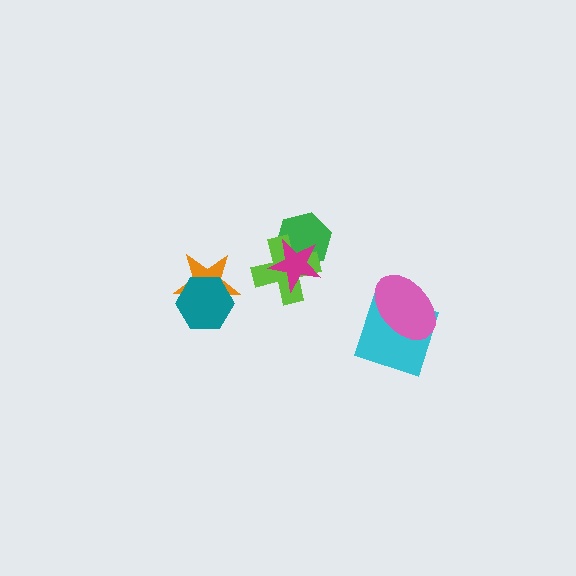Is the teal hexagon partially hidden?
No, no other shape covers it.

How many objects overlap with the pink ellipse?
1 object overlaps with the pink ellipse.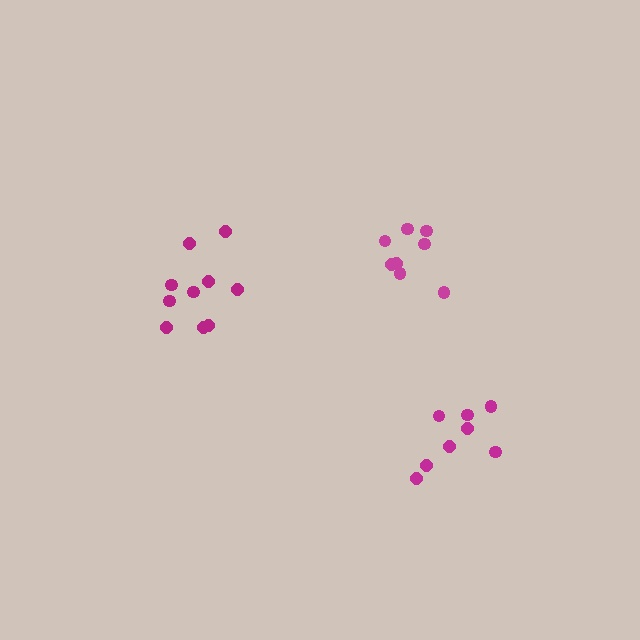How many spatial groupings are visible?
There are 3 spatial groupings.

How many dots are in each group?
Group 1: 8 dots, Group 2: 8 dots, Group 3: 10 dots (26 total).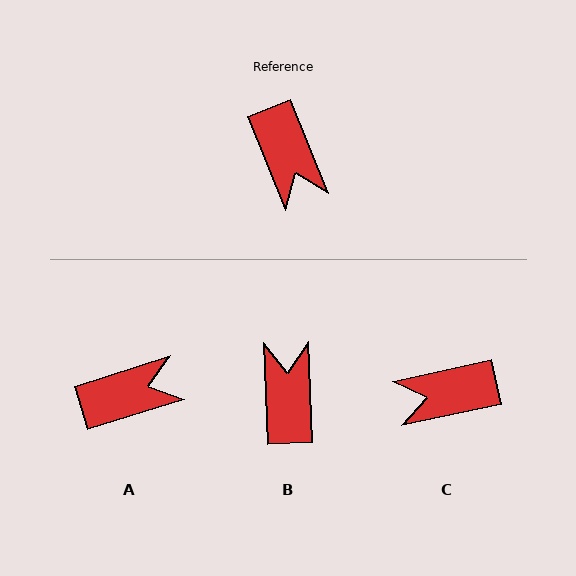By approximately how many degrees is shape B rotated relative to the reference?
Approximately 161 degrees counter-clockwise.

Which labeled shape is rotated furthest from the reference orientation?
B, about 161 degrees away.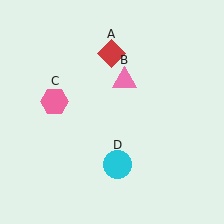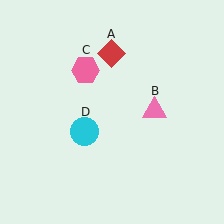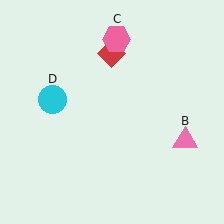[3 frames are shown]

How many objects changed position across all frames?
3 objects changed position: pink triangle (object B), pink hexagon (object C), cyan circle (object D).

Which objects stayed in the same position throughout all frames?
Red diamond (object A) remained stationary.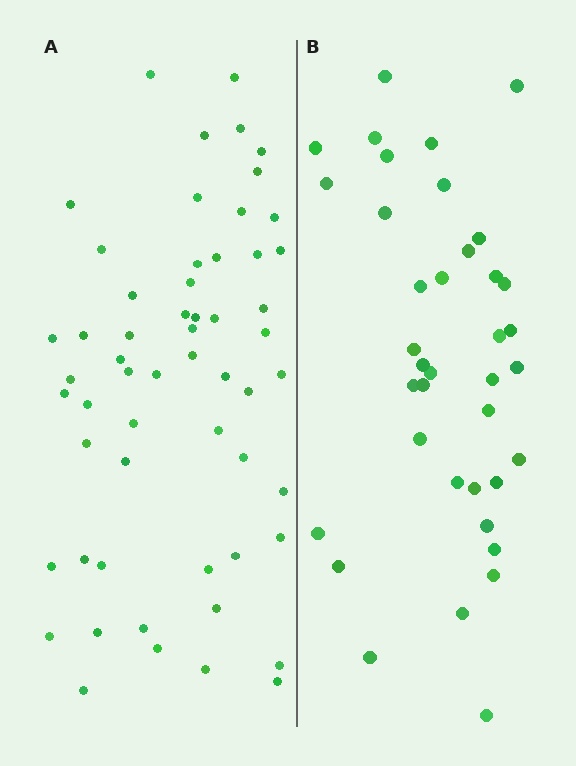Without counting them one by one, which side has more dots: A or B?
Region A (the left region) has more dots.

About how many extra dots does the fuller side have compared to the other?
Region A has approximately 20 more dots than region B.